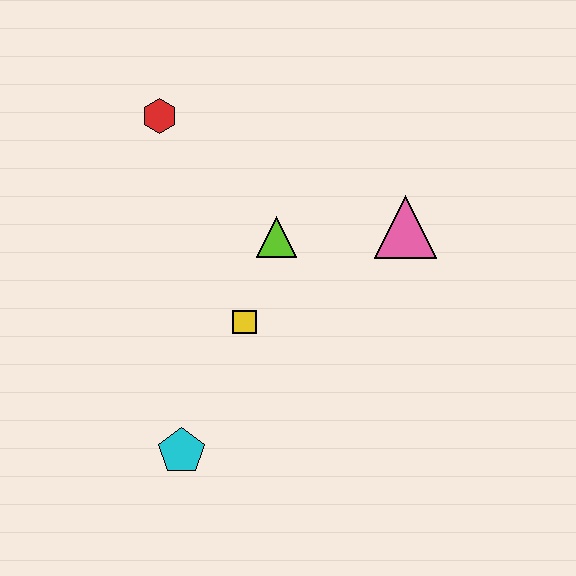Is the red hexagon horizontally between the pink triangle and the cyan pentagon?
No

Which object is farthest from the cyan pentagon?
The red hexagon is farthest from the cyan pentagon.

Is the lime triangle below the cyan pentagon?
No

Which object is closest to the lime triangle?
The yellow square is closest to the lime triangle.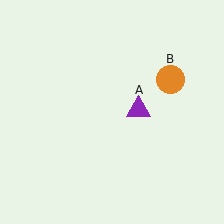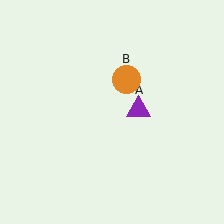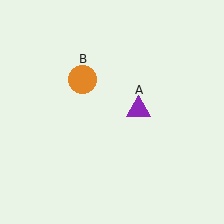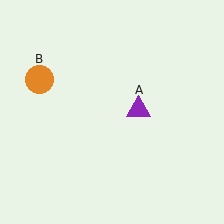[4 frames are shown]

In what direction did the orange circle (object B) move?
The orange circle (object B) moved left.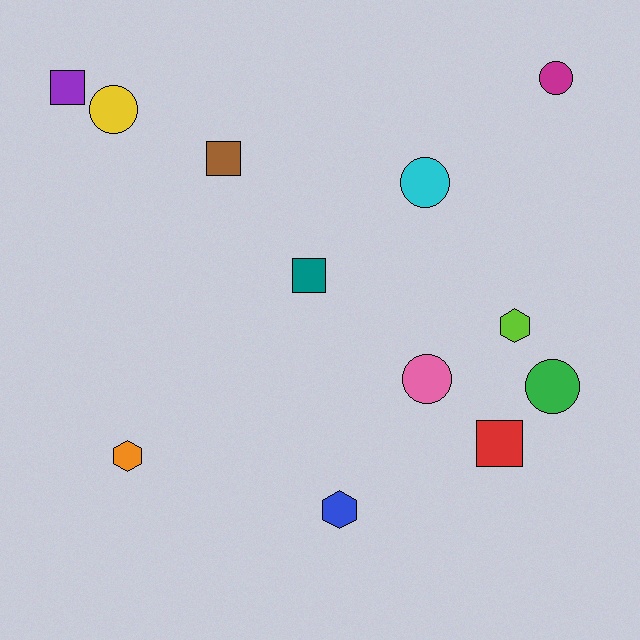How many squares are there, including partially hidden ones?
There are 4 squares.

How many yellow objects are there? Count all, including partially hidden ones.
There is 1 yellow object.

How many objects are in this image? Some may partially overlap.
There are 12 objects.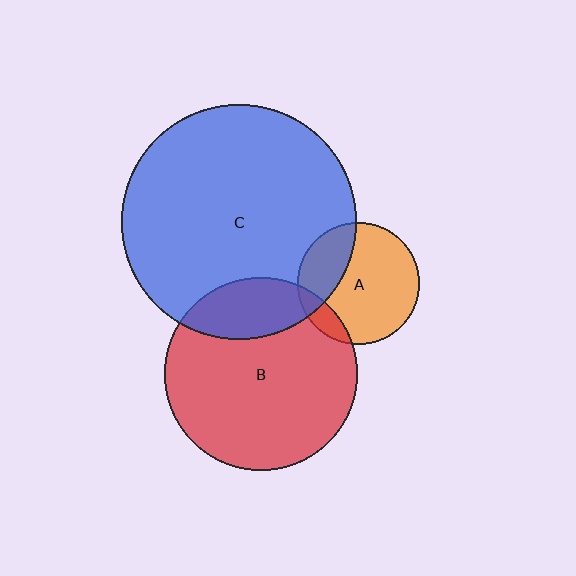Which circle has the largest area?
Circle C (blue).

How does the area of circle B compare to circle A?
Approximately 2.5 times.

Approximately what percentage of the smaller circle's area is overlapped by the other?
Approximately 20%.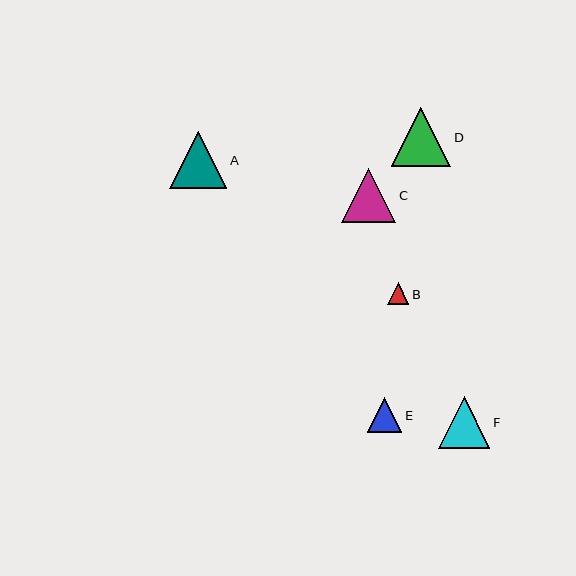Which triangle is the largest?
Triangle D is the largest with a size of approximately 60 pixels.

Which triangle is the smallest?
Triangle B is the smallest with a size of approximately 21 pixels.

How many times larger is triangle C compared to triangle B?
Triangle C is approximately 2.5 times the size of triangle B.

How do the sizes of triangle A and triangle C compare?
Triangle A and triangle C are approximately the same size.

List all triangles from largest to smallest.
From largest to smallest: D, A, C, F, E, B.